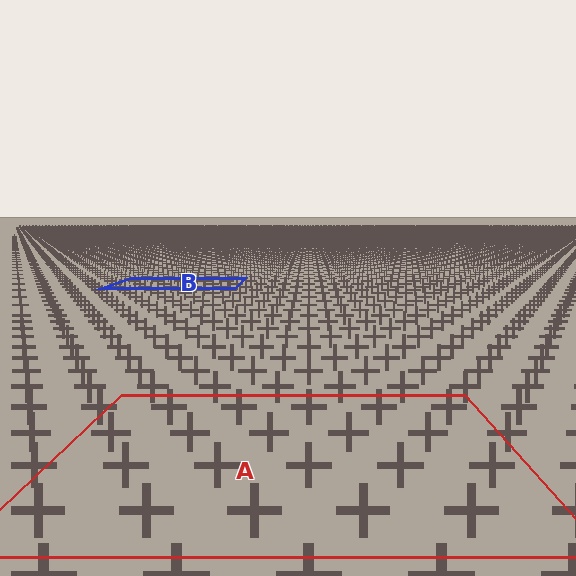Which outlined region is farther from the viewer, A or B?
Region B is farther from the viewer — the texture elements inside it appear smaller and more densely packed.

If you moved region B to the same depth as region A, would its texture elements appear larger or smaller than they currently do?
They would appear larger. At a closer depth, the same texture elements are projected at a bigger on-screen size.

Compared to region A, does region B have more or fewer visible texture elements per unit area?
Region B has more texture elements per unit area — they are packed more densely because it is farther away.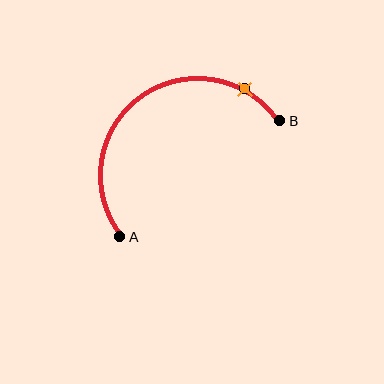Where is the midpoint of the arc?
The arc midpoint is the point on the curve farthest from the straight line joining A and B. It sits above and to the left of that line.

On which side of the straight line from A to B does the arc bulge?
The arc bulges above and to the left of the straight line connecting A and B.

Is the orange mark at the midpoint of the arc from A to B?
No. The orange mark lies on the arc but is closer to endpoint B. The arc midpoint would be at the point on the curve equidistant along the arc from both A and B.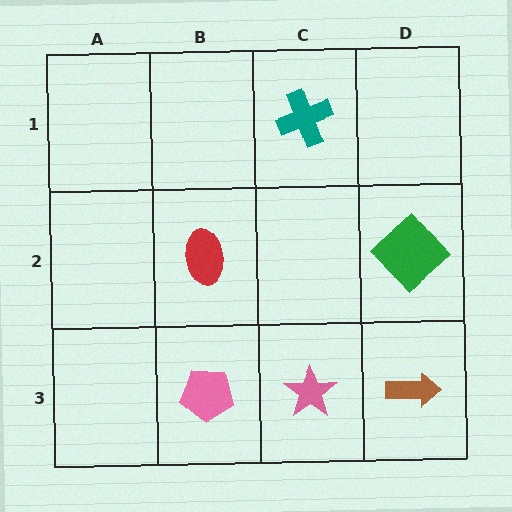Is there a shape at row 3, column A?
No, that cell is empty.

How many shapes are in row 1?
1 shape.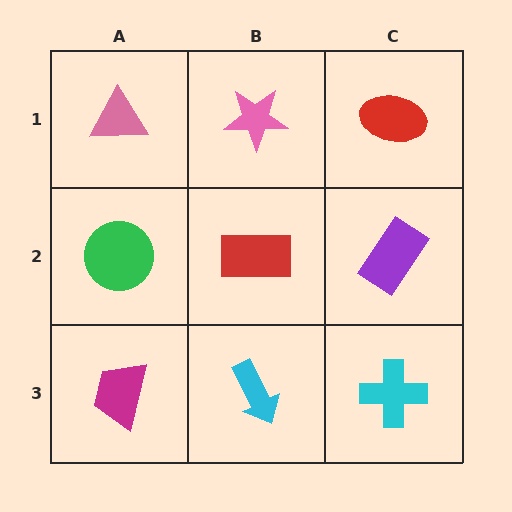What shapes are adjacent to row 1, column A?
A green circle (row 2, column A), a pink star (row 1, column B).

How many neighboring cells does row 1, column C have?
2.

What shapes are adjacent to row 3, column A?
A green circle (row 2, column A), a cyan arrow (row 3, column B).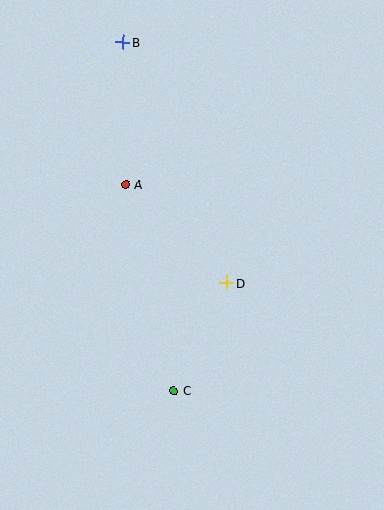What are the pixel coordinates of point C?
Point C is at (174, 391).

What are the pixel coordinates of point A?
Point A is at (126, 185).